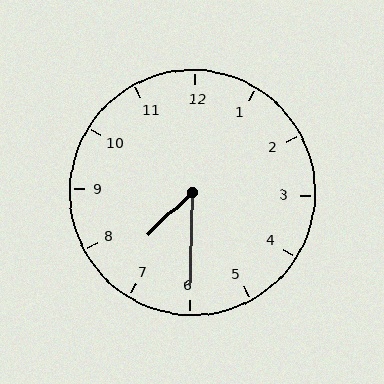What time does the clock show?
7:30.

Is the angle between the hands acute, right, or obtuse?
It is acute.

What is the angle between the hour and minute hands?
Approximately 45 degrees.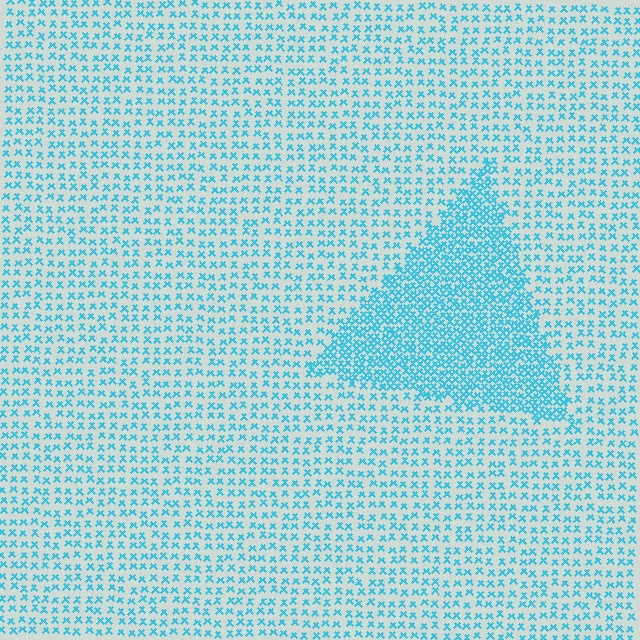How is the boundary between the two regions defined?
The boundary is defined by a change in element density (approximately 2.3x ratio). All elements are the same color, size, and shape.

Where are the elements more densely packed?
The elements are more densely packed inside the triangle boundary.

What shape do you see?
I see a triangle.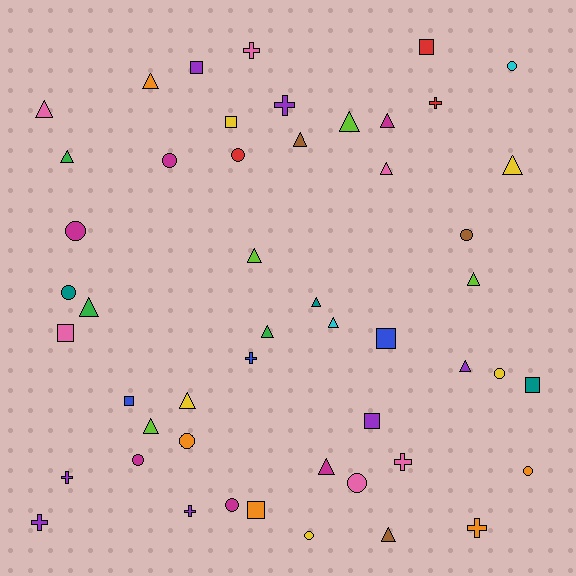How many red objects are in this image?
There are 3 red objects.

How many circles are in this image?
There are 13 circles.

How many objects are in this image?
There are 50 objects.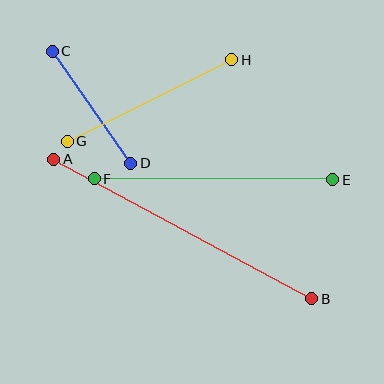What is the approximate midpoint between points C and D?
The midpoint is at approximately (92, 107) pixels.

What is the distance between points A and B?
The distance is approximately 293 pixels.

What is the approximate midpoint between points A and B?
The midpoint is at approximately (183, 229) pixels.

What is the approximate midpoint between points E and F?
The midpoint is at approximately (213, 179) pixels.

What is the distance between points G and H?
The distance is approximately 183 pixels.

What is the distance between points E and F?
The distance is approximately 238 pixels.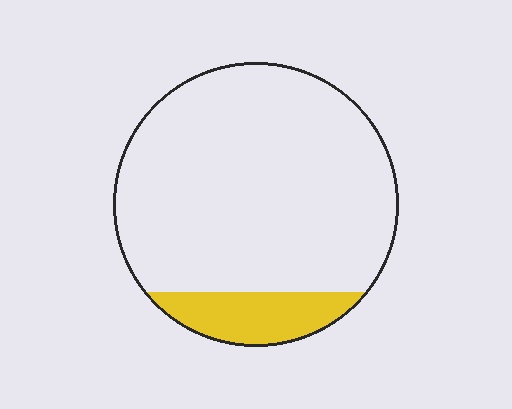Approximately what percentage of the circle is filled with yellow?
Approximately 15%.